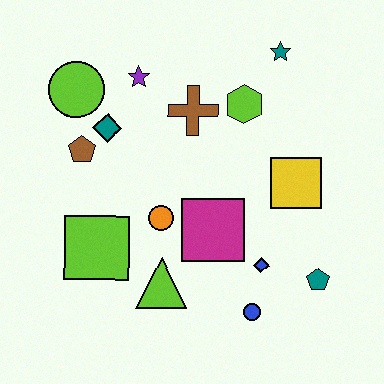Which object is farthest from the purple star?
The teal pentagon is farthest from the purple star.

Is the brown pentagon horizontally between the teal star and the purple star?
No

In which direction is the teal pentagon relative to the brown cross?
The teal pentagon is below the brown cross.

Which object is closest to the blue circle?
The blue diamond is closest to the blue circle.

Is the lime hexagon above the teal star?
No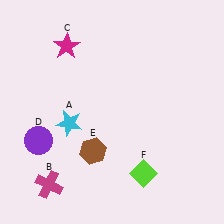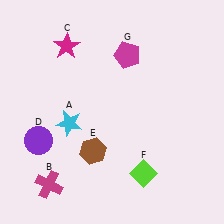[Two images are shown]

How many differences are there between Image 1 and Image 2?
There is 1 difference between the two images.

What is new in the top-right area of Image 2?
A magenta pentagon (G) was added in the top-right area of Image 2.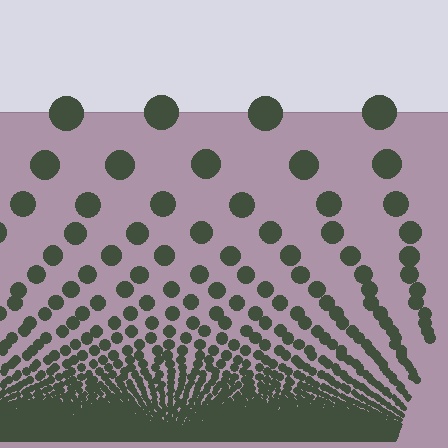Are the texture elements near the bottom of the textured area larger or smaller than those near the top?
Smaller. The gradient is inverted — elements near the bottom are smaller and denser.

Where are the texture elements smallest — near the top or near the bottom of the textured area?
Near the bottom.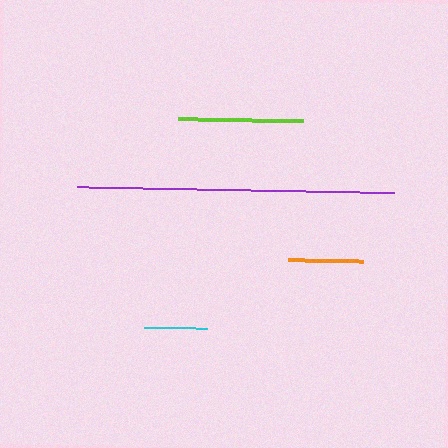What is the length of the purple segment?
The purple segment is approximately 317 pixels long.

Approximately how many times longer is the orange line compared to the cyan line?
The orange line is approximately 1.2 times the length of the cyan line.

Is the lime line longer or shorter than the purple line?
The purple line is longer than the lime line.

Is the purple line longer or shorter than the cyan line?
The purple line is longer than the cyan line.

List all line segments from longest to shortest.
From longest to shortest: purple, lime, orange, cyan.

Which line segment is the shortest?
The cyan line is the shortest at approximately 63 pixels.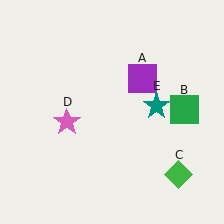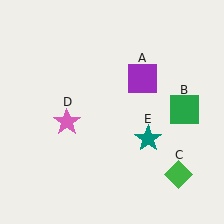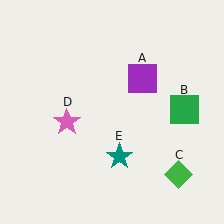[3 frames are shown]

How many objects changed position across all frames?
1 object changed position: teal star (object E).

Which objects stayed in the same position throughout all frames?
Purple square (object A) and green square (object B) and green diamond (object C) and pink star (object D) remained stationary.